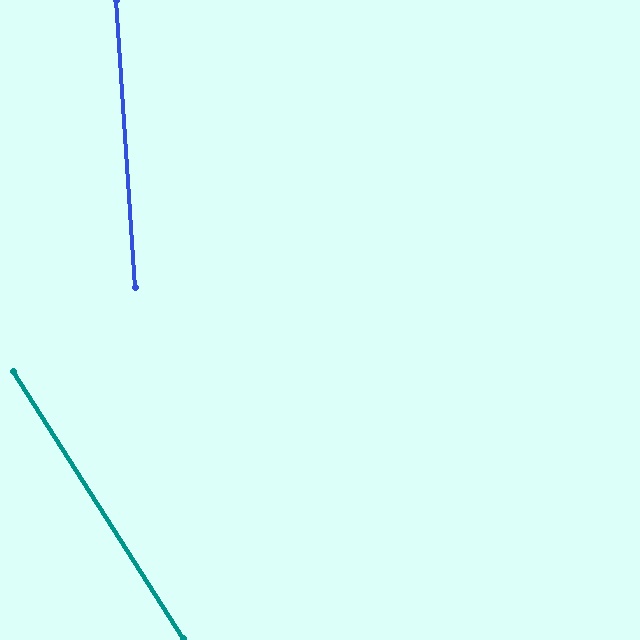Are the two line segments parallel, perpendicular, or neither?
Neither parallel nor perpendicular — they differ by about 29°.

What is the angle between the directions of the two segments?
Approximately 29 degrees.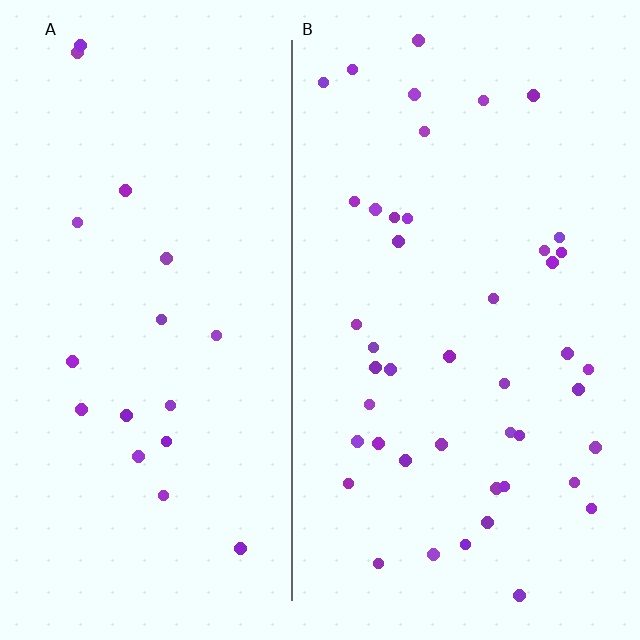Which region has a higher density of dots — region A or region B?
B (the right).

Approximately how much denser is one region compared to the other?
Approximately 2.4× — region B over region A.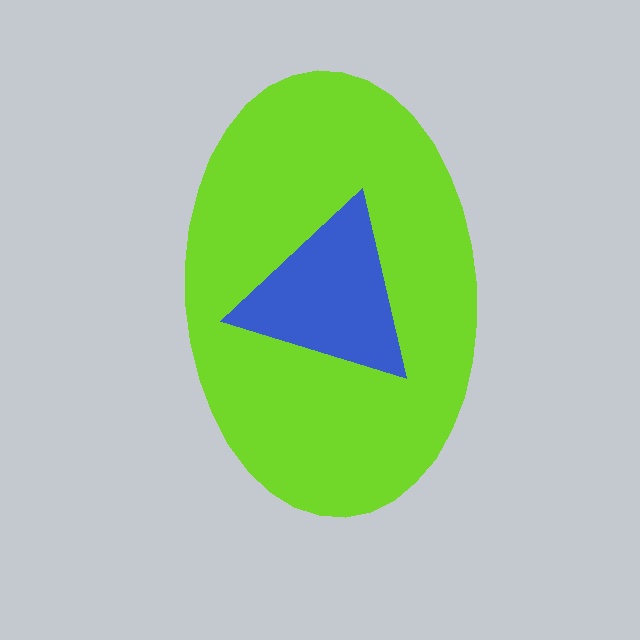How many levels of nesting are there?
2.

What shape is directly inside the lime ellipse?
The blue triangle.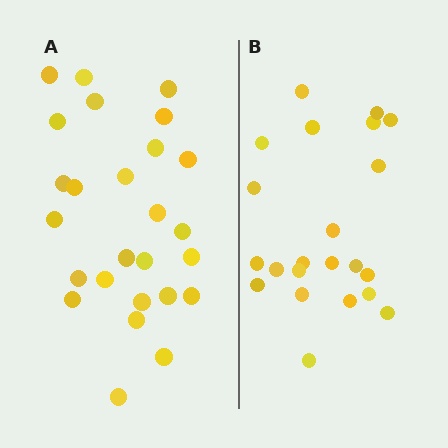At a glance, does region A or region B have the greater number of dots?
Region A (the left region) has more dots.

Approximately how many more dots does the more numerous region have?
Region A has about 4 more dots than region B.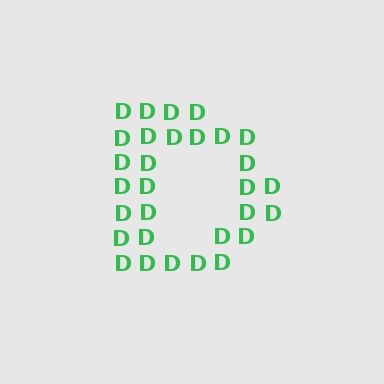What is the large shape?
The large shape is the letter D.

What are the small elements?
The small elements are letter D's.